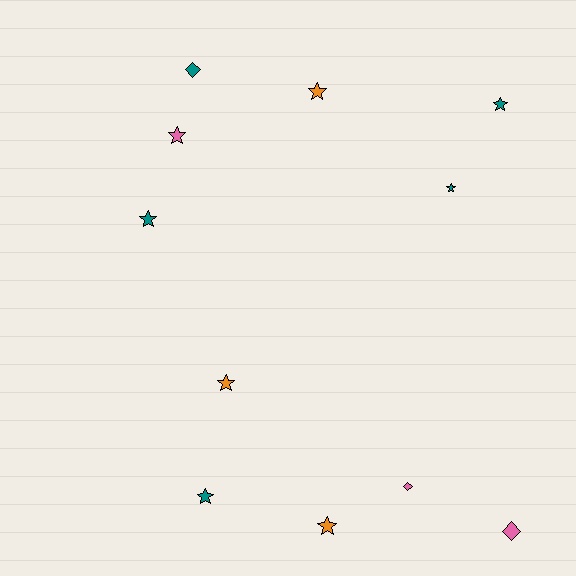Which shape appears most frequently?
Star, with 8 objects.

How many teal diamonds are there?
There is 1 teal diamond.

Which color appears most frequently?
Teal, with 5 objects.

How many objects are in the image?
There are 11 objects.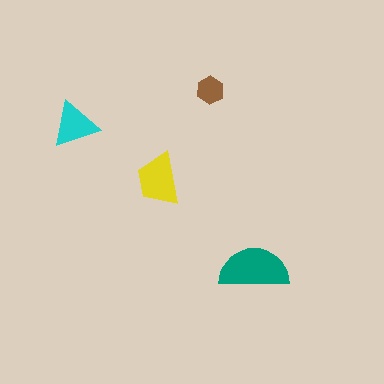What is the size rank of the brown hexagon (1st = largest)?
4th.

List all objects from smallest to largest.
The brown hexagon, the cyan triangle, the yellow trapezoid, the teal semicircle.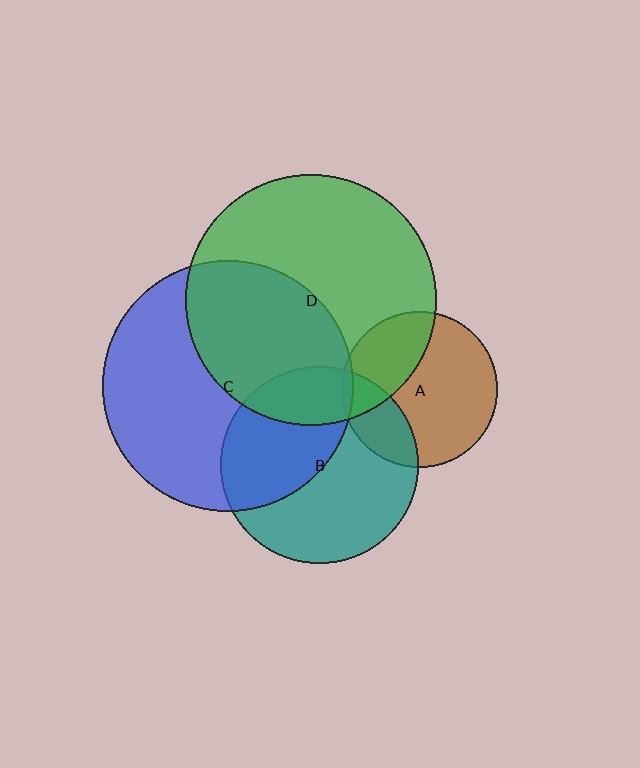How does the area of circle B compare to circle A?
Approximately 1.6 times.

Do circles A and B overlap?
Yes.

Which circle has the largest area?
Circle D (green).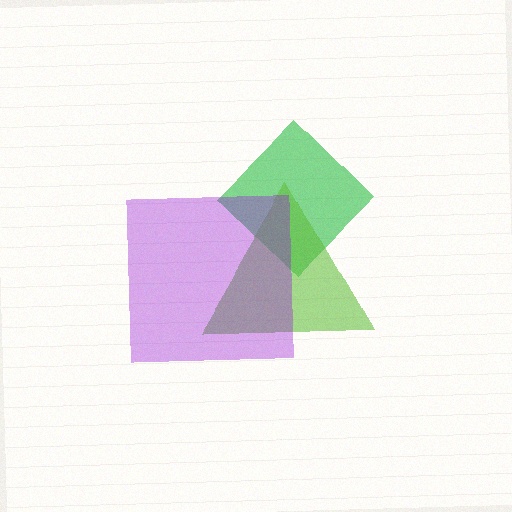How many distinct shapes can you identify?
There are 3 distinct shapes: a green diamond, a lime triangle, a purple square.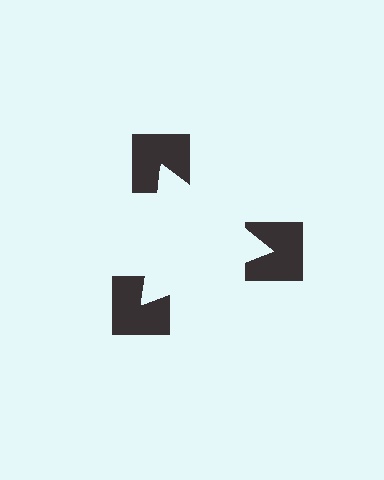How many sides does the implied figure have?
3 sides.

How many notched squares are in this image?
There are 3 — one at each vertex of the illusory triangle.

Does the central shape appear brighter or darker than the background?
It typically appears slightly brighter than the background, even though no actual brightness change is drawn.